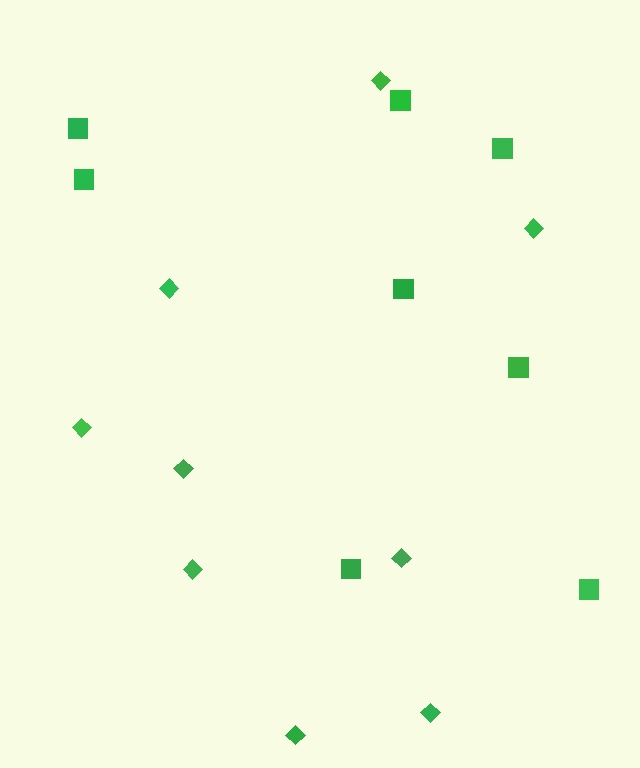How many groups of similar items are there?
There are 2 groups: one group of squares (8) and one group of diamonds (9).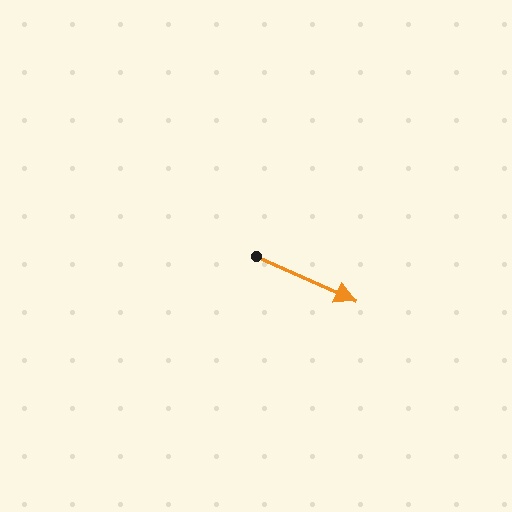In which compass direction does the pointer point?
Southeast.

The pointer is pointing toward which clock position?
Roughly 4 o'clock.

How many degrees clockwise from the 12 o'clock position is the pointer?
Approximately 114 degrees.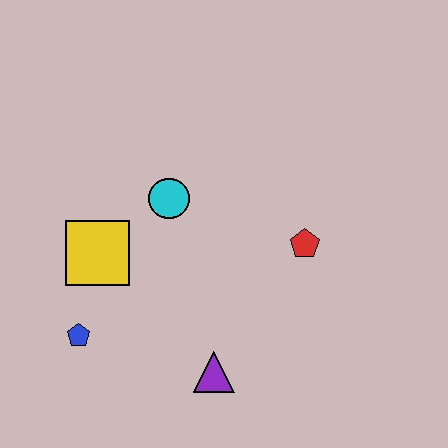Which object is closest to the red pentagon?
The cyan circle is closest to the red pentagon.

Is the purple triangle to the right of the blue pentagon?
Yes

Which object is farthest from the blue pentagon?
The red pentagon is farthest from the blue pentagon.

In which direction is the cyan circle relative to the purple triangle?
The cyan circle is above the purple triangle.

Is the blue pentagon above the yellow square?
No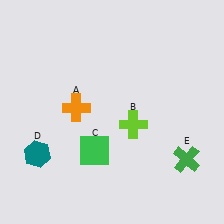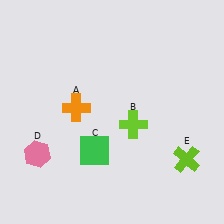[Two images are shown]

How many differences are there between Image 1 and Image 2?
There are 2 differences between the two images.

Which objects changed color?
D changed from teal to pink. E changed from green to lime.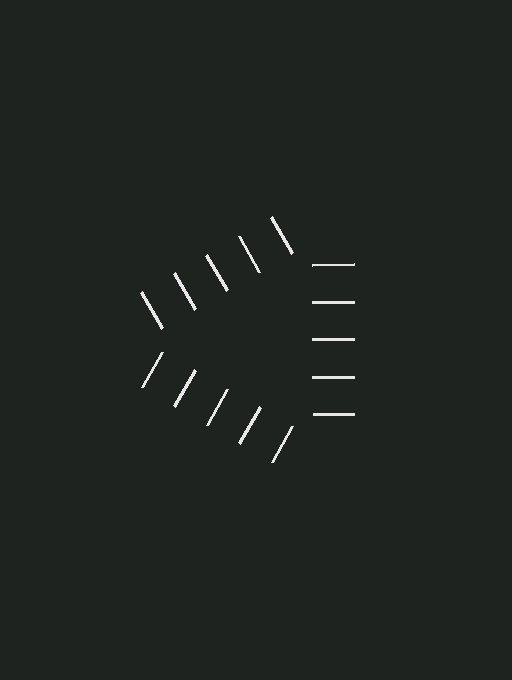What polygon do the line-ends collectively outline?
An illusory triangle — the line segments terminate on its edges but no continuous stroke is drawn.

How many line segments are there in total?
15 — 5 along each of the 3 edges.